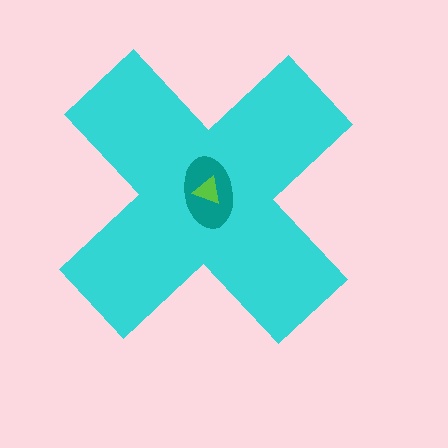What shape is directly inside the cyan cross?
The teal ellipse.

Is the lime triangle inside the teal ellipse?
Yes.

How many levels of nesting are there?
3.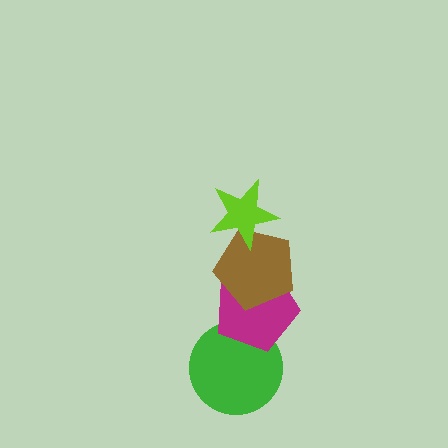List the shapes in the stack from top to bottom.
From top to bottom: the lime star, the brown pentagon, the magenta pentagon, the green circle.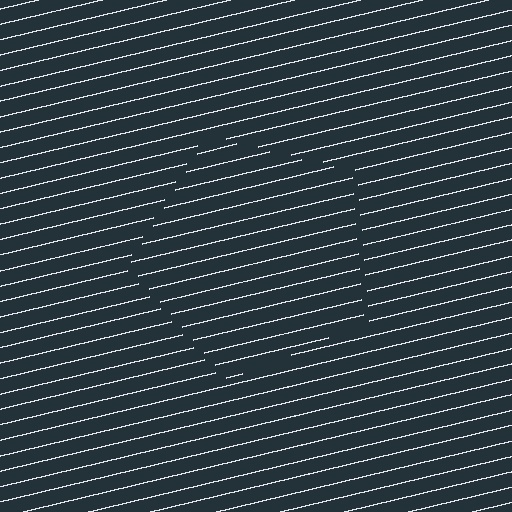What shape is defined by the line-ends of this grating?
An illusory pentagon. The interior of the shape contains the same grating, shifted by half a period — the contour is defined by the phase discontinuity where line-ends from the inner and outer gratings abut.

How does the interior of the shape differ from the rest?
The interior of the shape contains the same grating, shifted by half a period — the contour is defined by the phase discontinuity where line-ends from the inner and outer gratings abut.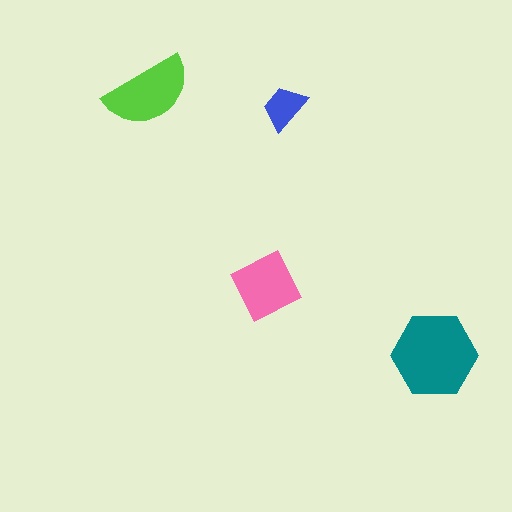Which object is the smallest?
The blue trapezoid.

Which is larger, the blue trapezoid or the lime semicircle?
The lime semicircle.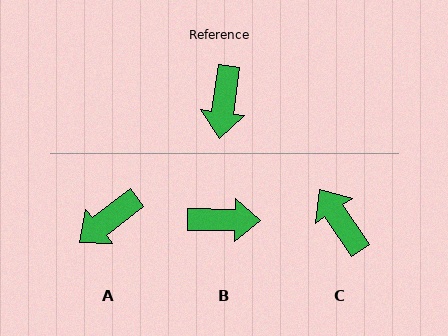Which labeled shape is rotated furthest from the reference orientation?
C, about 138 degrees away.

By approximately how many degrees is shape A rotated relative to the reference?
Approximately 44 degrees clockwise.